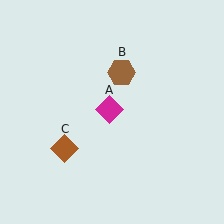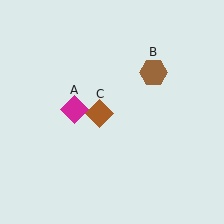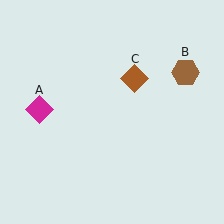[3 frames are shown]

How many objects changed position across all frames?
3 objects changed position: magenta diamond (object A), brown hexagon (object B), brown diamond (object C).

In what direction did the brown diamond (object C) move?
The brown diamond (object C) moved up and to the right.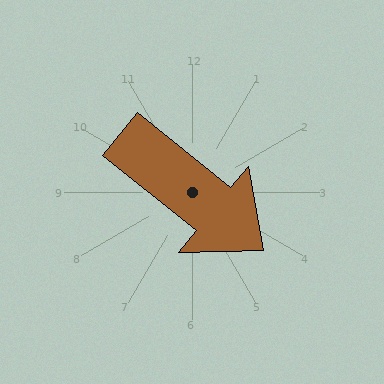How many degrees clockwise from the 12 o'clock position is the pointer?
Approximately 129 degrees.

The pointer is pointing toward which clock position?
Roughly 4 o'clock.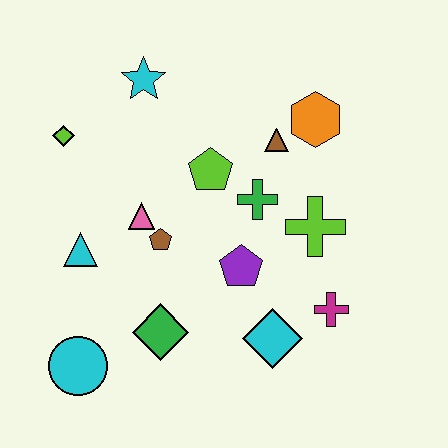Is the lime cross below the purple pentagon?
No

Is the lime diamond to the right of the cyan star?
No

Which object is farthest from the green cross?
The cyan circle is farthest from the green cross.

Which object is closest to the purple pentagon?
The green cross is closest to the purple pentagon.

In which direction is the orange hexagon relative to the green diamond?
The orange hexagon is above the green diamond.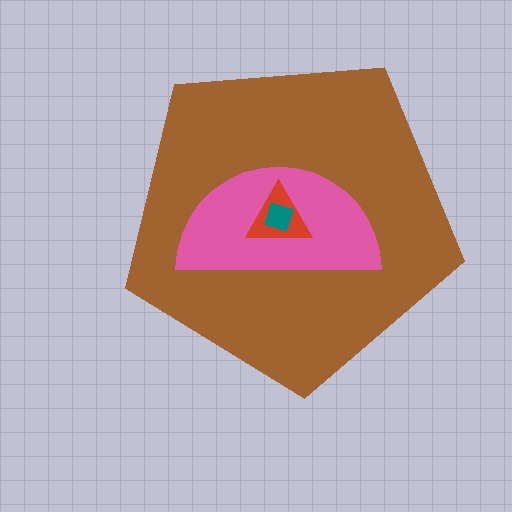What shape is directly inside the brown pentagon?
The pink semicircle.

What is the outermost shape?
The brown pentagon.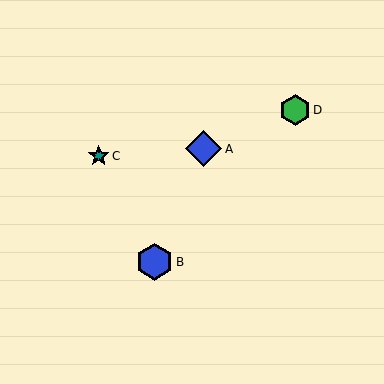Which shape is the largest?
The blue hexagon (labeled B) is the largest.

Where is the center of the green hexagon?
The center of the green hexagon is at (295, 110).